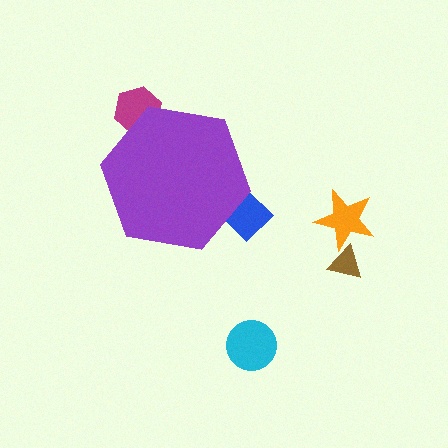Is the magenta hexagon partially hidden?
Yes, the magenta hexagon is partially hidden behind the purple hexagon.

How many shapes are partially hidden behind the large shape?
2 shapes are partially hidden.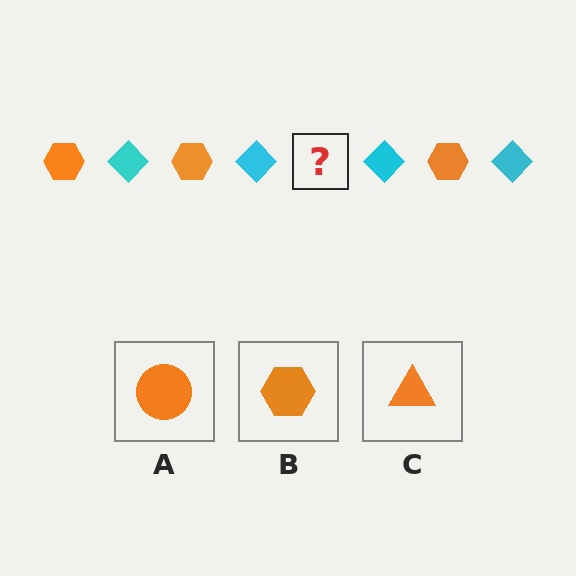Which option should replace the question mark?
Option B.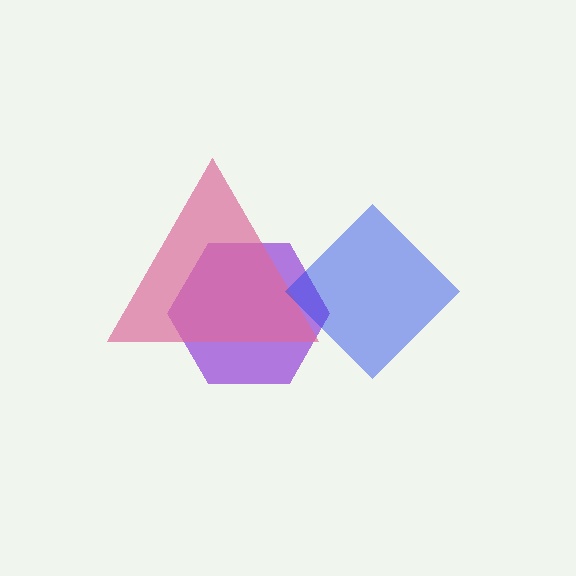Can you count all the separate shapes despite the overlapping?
Yes, there are 3 separate shapes.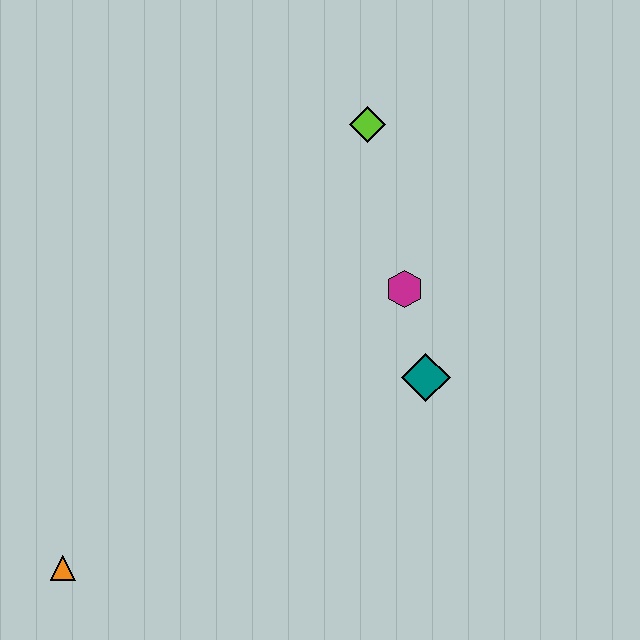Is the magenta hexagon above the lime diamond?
No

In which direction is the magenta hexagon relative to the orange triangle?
The magenta hexagon is to the right of the orange triangle.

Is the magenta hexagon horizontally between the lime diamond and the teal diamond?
Yes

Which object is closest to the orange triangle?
The teal diamond is closest to the orange triangle.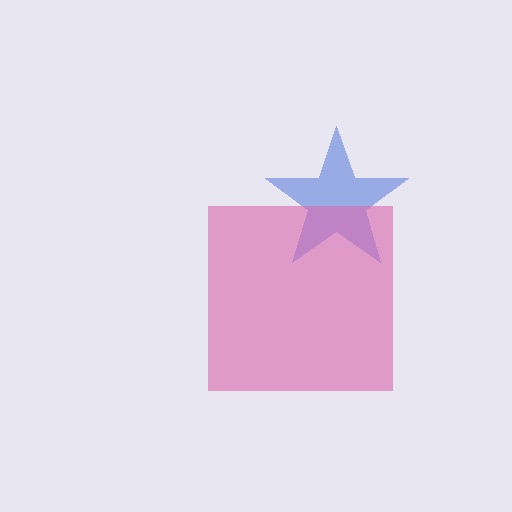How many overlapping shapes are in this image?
There are 2 overlapping shapes in the image.